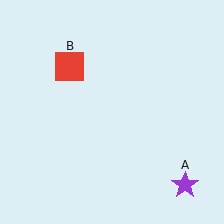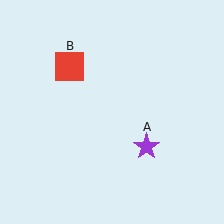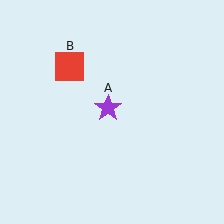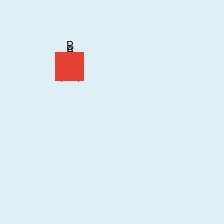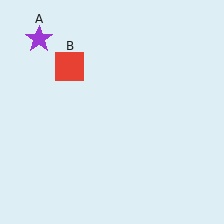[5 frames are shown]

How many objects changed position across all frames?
1 object changed position: purple star (object A).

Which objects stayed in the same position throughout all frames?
Red square (object B) remained stationary.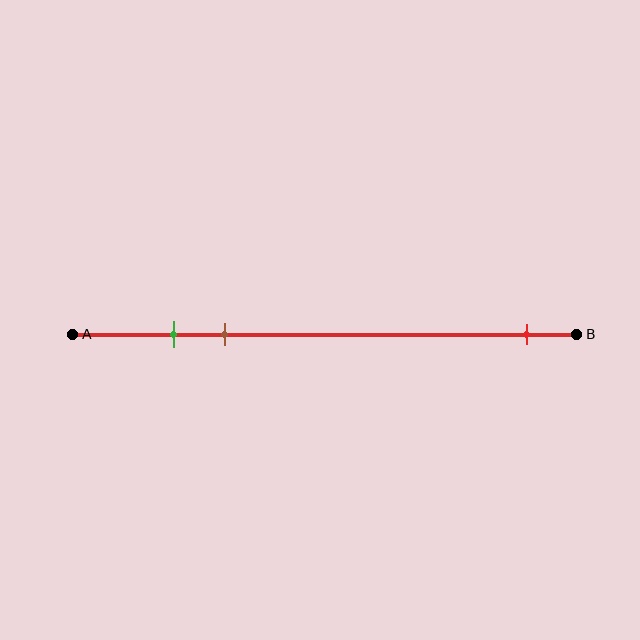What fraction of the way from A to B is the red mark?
The red mark is approximately 90% (0.9) of the way from A to B.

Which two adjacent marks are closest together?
The green and brown marks are the closest adjacent pair.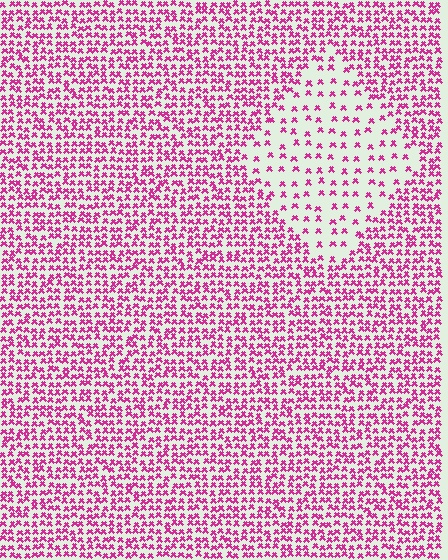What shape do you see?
I see a diamond.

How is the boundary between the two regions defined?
The boundary is defined by a change in element density (approximately 2.6x ratio). All elements are the same color, size, and shape.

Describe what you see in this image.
The image contains small magenta elements arranged at two different densities. A diamond-shaped region is visible where the elements are less densely packed than the surrounding area.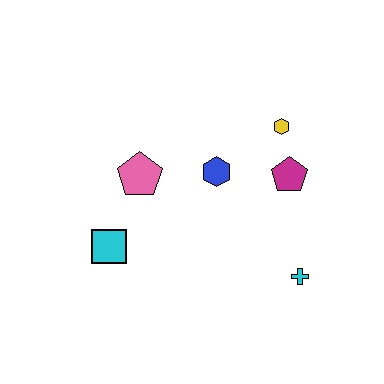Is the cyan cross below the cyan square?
Yes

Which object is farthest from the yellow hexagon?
The cyan square is farthest from the yellow hexagon.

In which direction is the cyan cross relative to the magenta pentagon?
The cyan cross is below the magenta pentagon.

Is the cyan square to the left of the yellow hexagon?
Yes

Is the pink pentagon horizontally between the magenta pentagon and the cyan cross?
No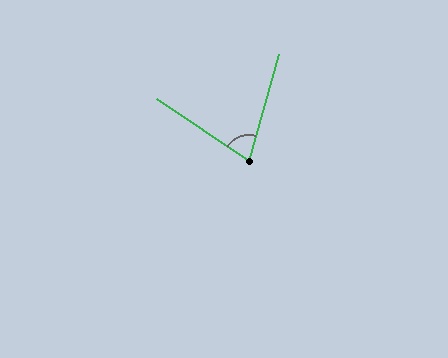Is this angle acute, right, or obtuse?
It is acute.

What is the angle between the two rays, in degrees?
Approximately 72 degrees.